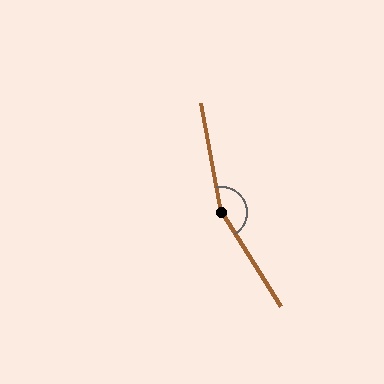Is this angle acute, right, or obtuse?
It is obtuse.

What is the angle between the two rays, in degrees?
Approximately 158 degrees.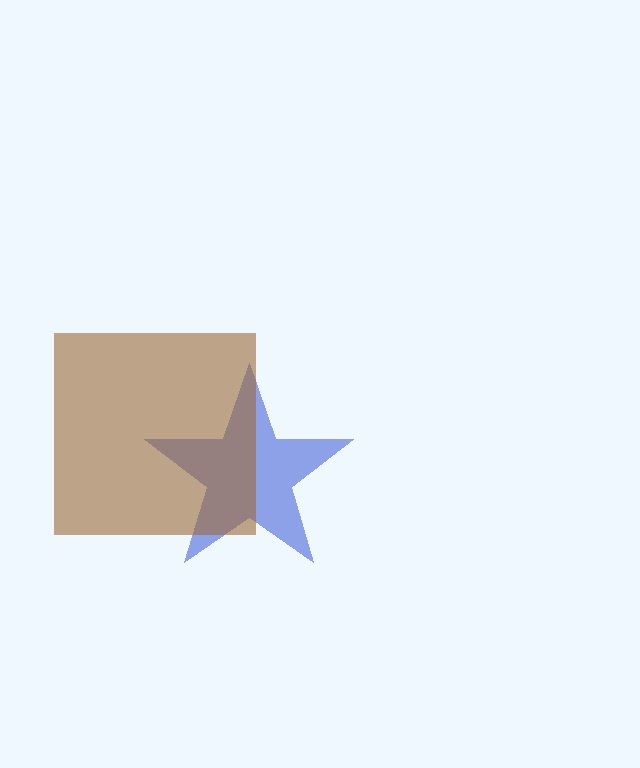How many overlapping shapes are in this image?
There are 2 overlapping shapes in the image.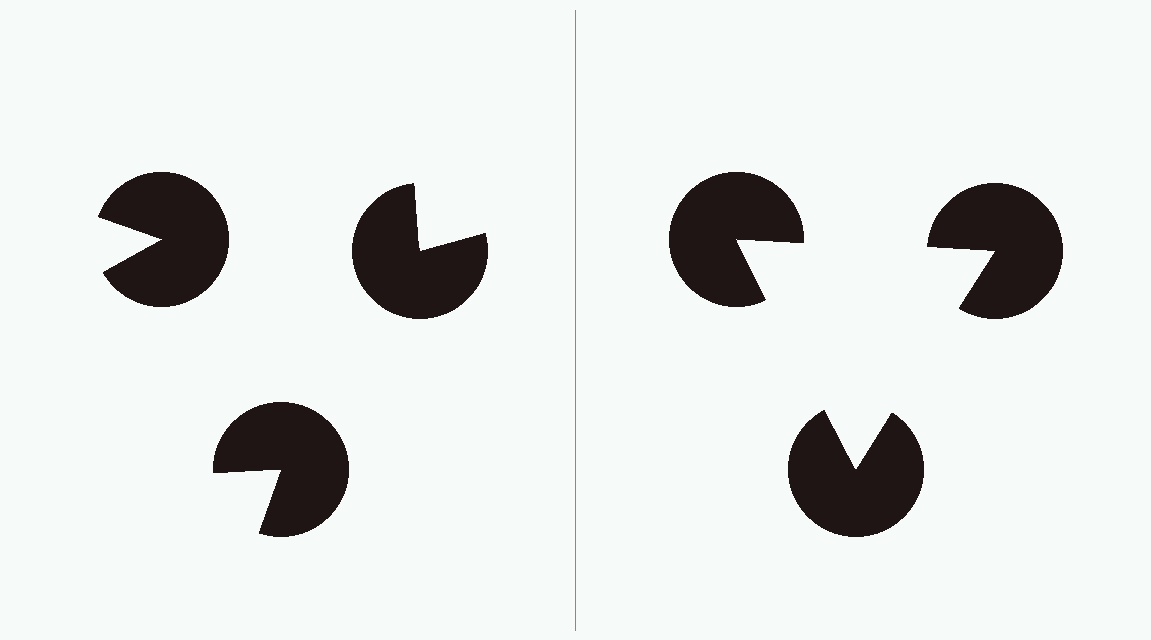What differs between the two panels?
The pac-man discs are positioned identically on both sides; only the wedge orientations differ. On the right they align to a triangle; on the left they are misaligned.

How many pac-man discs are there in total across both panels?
6 — 3 on each side.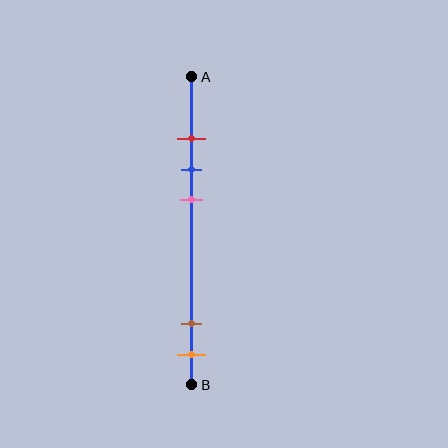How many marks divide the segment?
There are 5 marks dividing the segment.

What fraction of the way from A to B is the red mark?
The red mark is approximately 20% (0.2) of the way from A to B.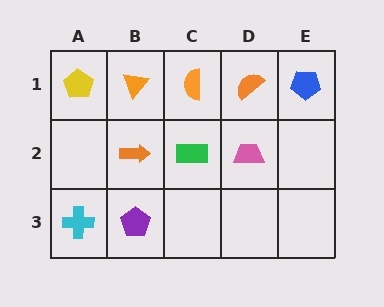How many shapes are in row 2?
3 shapes.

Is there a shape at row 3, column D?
No, that cell is empty.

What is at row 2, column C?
A green rectangle.